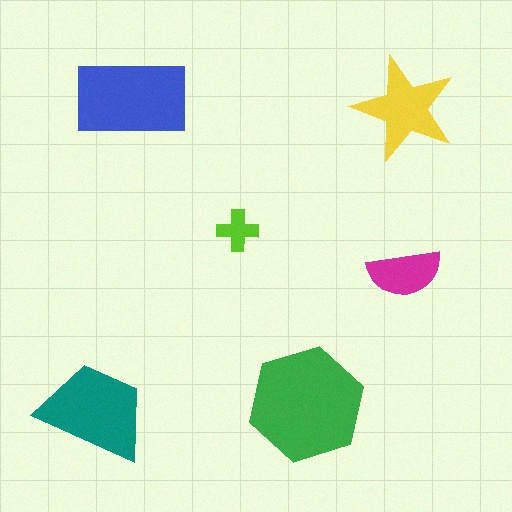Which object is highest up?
The blue rectangle is topmost.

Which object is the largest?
The green hexagon.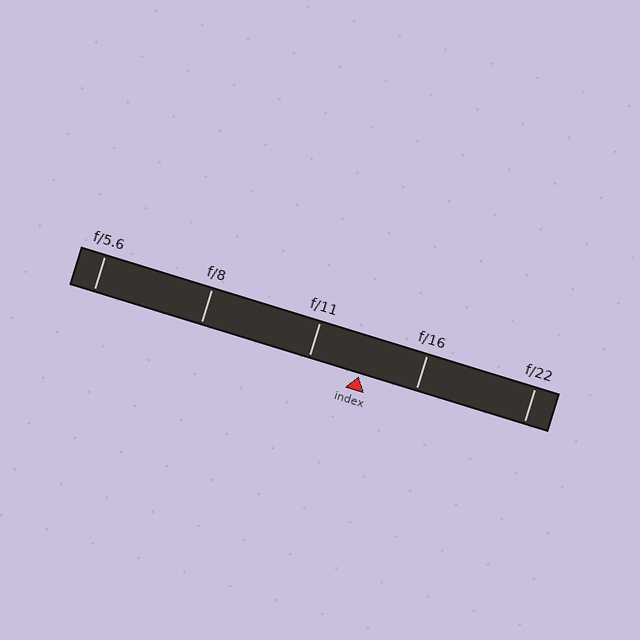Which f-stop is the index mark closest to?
The index mark is closest to f/11.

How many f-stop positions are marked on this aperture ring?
There are 5 f-stop positions marked.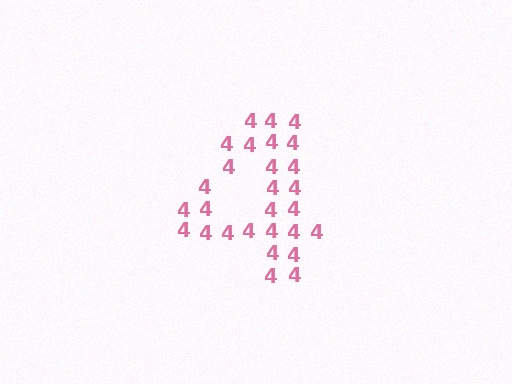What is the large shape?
The large shape is the digit 4.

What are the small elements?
The small elements are digit 4's.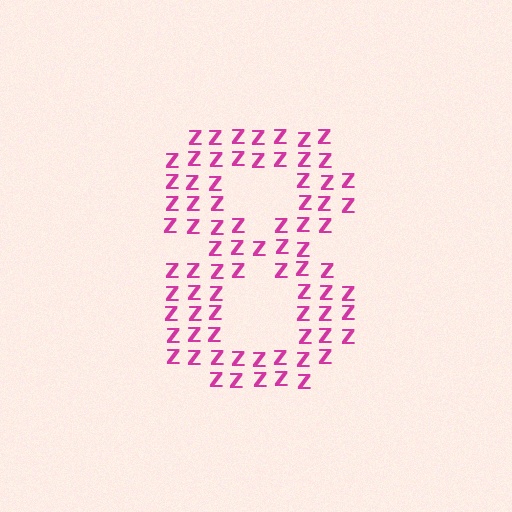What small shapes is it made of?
It is made of small letter Z's.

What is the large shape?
The large shape is the digit 8.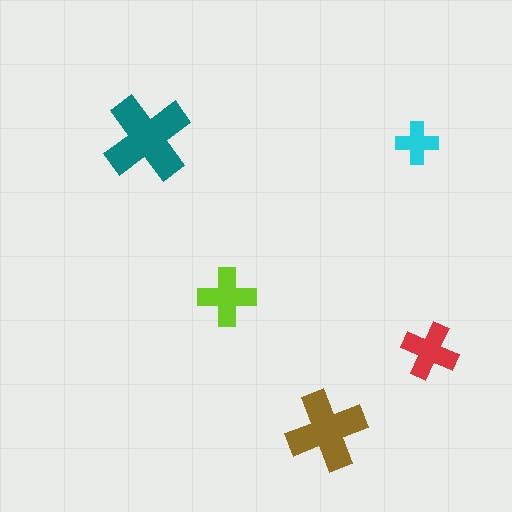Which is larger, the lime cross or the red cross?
The lime one.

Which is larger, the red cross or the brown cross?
The brown one.